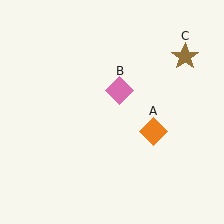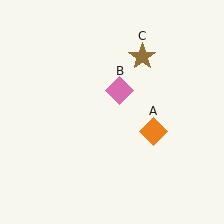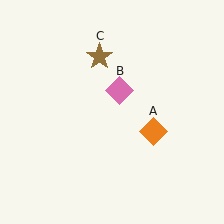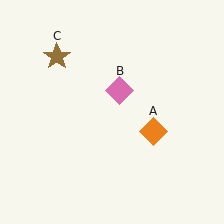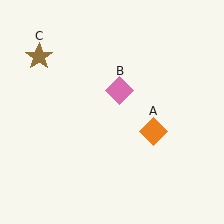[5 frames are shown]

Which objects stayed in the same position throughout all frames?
Orange diamond (object A) and pink diamond (object B) remained stationary.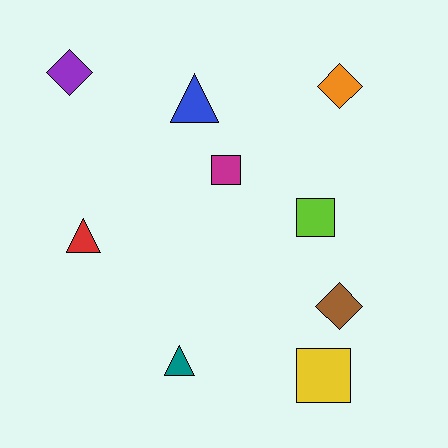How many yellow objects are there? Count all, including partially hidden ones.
There is 1 yellow object.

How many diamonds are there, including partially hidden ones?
There are 3 diamonds.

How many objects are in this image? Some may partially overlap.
There are 9 objects.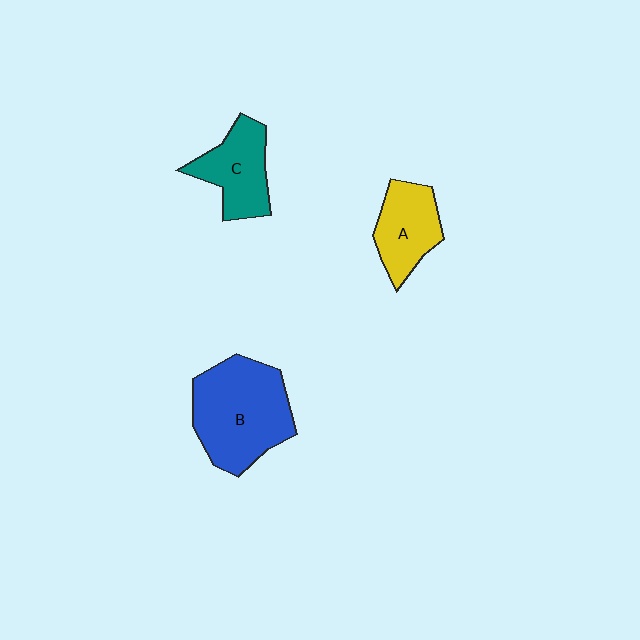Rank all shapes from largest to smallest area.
From largest to smallest: B (blue), C (teal), A (yellow).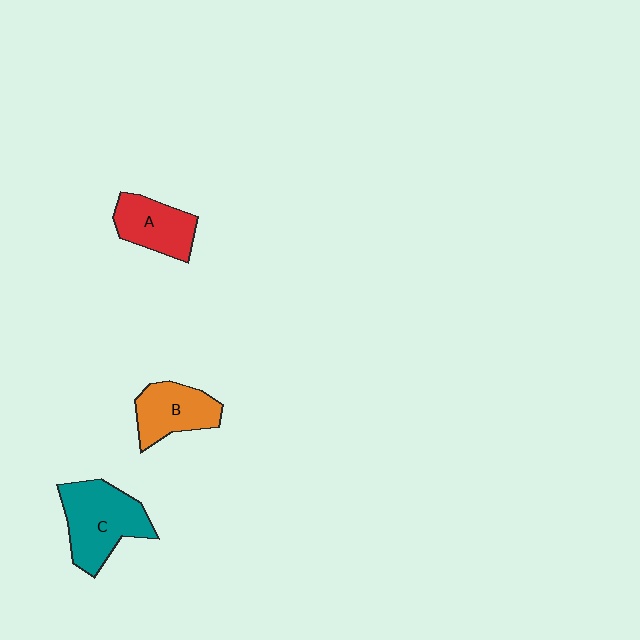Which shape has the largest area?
Shape C (teal).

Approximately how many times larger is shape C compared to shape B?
Approximately 1.4 times.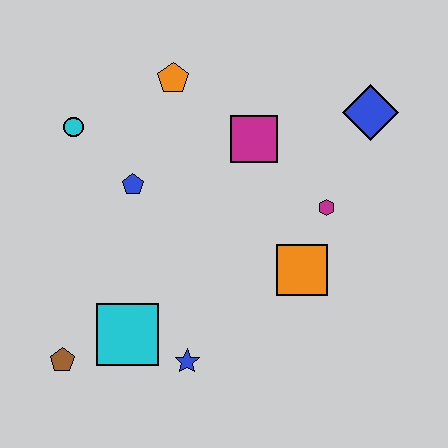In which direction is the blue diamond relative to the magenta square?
The blue diamond is to the right of the magenta square.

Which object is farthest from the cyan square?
The blue diamond is farthest from the cyan square.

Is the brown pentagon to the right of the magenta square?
No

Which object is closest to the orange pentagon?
The magenta square is closest to the orange pentagon.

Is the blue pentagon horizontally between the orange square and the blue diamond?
No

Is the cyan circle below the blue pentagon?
No